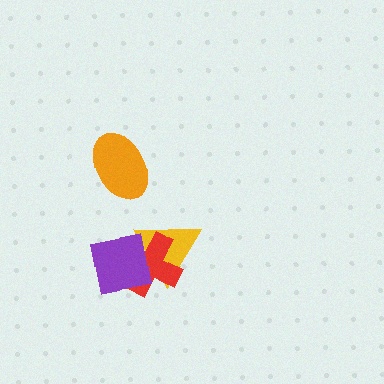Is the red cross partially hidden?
Yes, it is partially covered by another shape.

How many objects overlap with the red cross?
2 objects overlap with the red cross.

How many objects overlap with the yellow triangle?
2 objects overlap with the yellow triangle.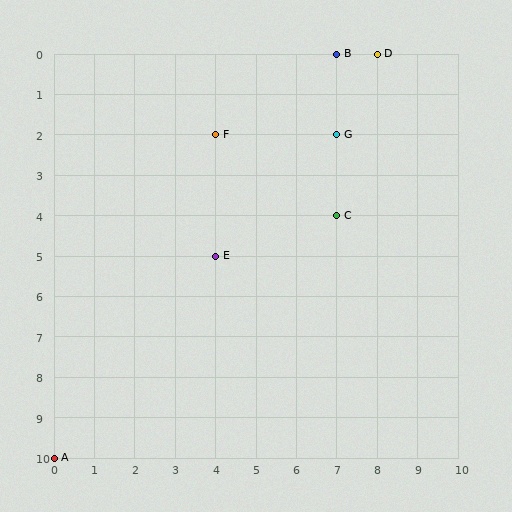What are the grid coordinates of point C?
Point C is at grid coordinates (7, 4).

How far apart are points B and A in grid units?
Points B and A are 7 columns and 10 rows apart (about 12.2 grid units diagonally).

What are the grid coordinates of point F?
Point F is at grid coordinates (4, 2).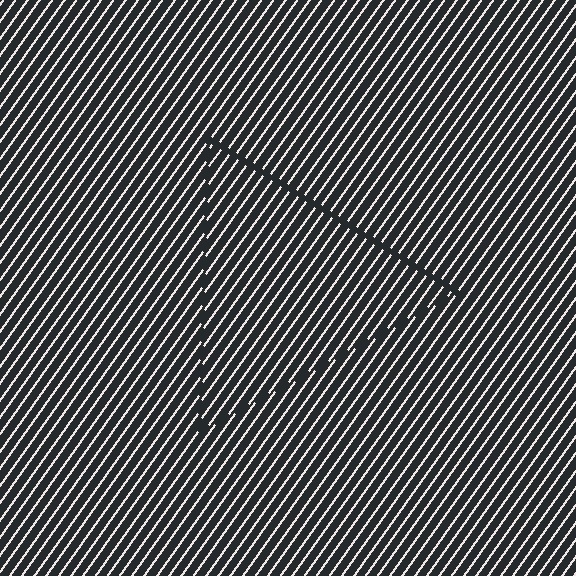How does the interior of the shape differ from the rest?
The interior of the shape contains the same grating, shifted by half a period — the contour is defined by the phase discontinuity where line-ends from the inner and outer gratings abut.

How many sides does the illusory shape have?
3 sides — the line-ends trace a triangle.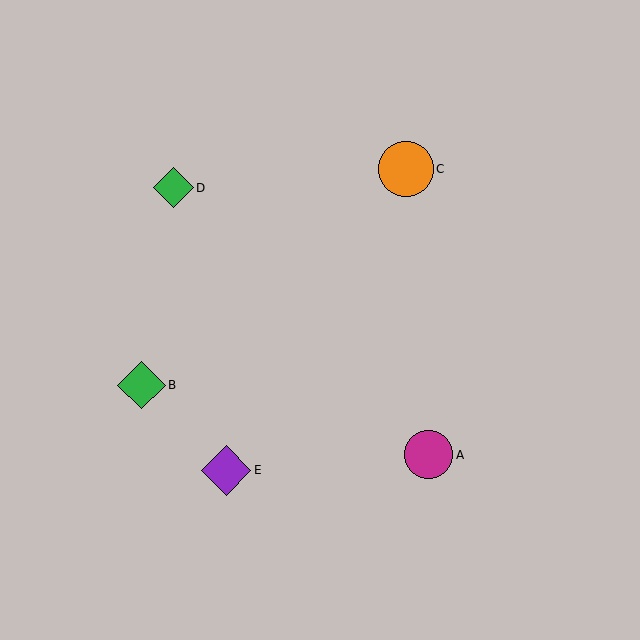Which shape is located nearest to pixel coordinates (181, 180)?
The green diamond (labeled D) at (173, 188) is nearest to that location.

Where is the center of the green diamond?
The center of the green diamond is at (142, 385).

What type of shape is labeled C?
Shape C is an orange circle.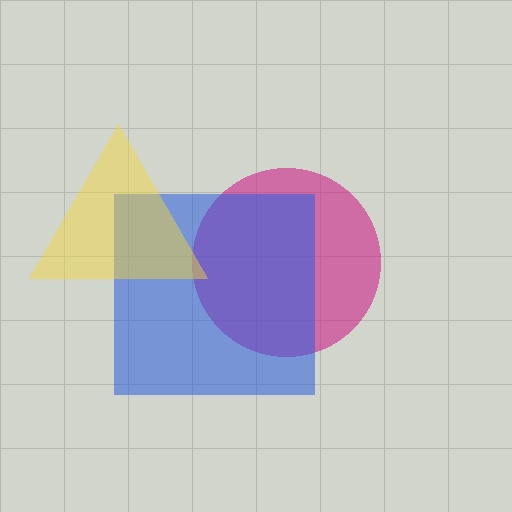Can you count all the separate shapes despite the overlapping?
Yes, there are 3 separate shapes.